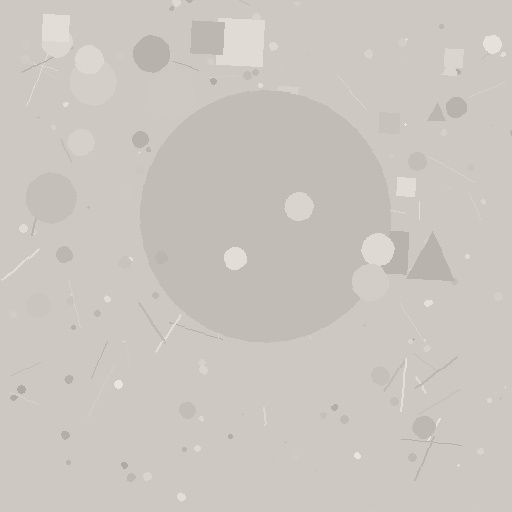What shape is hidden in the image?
A circle is hidden in the image.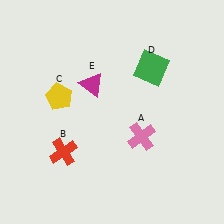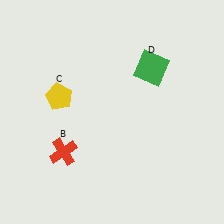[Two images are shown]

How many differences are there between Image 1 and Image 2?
There are 2 differences between the two images.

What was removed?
The magenta triangle (E), the pink cross (A) were removed in Image 2.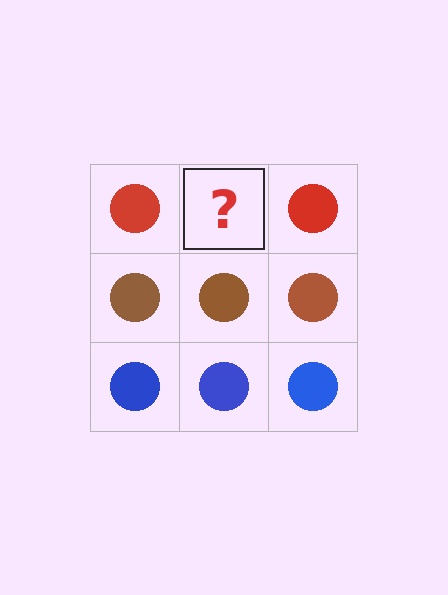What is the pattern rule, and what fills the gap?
The rule is that each row has a consistent color. The gap should be filled with a red circle.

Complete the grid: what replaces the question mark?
The question mark should be replaced with a red circle.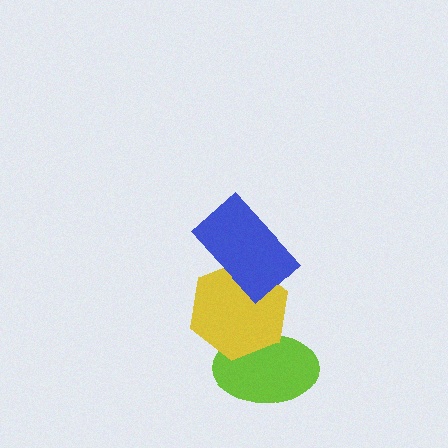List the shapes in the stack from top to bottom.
From top to bottom: the blue rectangle, the yellow hexagon, the lime ellipse.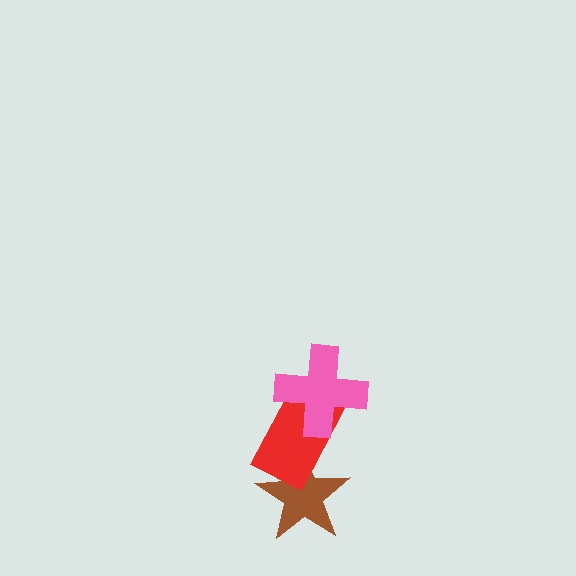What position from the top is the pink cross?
The pink cross is 1st from the top.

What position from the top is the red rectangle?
The red rectangle is 2nd from the top.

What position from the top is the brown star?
The brown star is 3rd from the top.